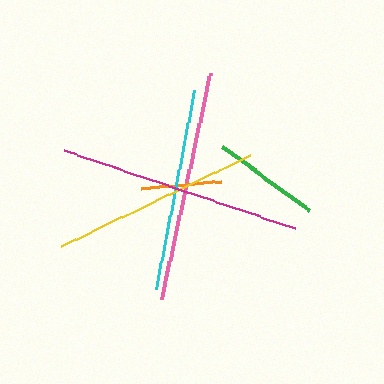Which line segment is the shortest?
The orange line is the shortest at approximately 80 pixels.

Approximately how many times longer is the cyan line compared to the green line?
The cyan line is approximately 1.9 times the length of the green line.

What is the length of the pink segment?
The pink segment is approximately 231 pixels long.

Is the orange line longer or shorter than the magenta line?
The magenta line is longer than the orange line.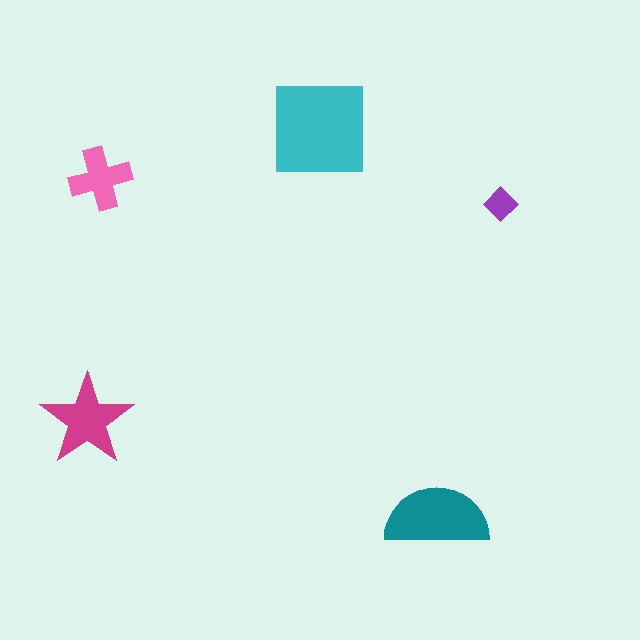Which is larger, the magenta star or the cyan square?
The cyan square.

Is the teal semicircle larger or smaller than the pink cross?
Larger.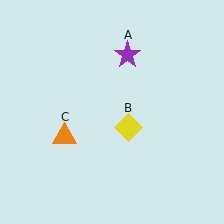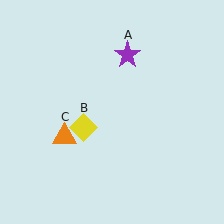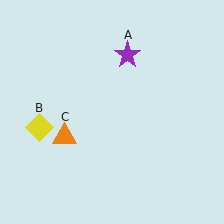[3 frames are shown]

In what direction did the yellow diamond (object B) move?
The yellow diamond (object B) moved left.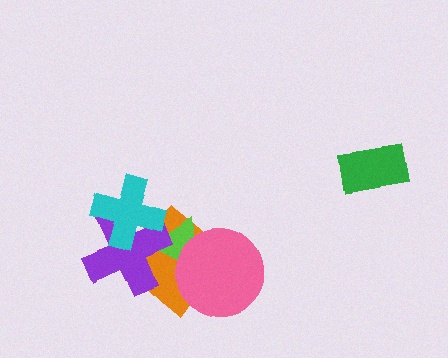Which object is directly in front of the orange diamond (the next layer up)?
The lime triangle is directly in front of the orange diamond.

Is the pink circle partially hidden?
No, no other shape covers it.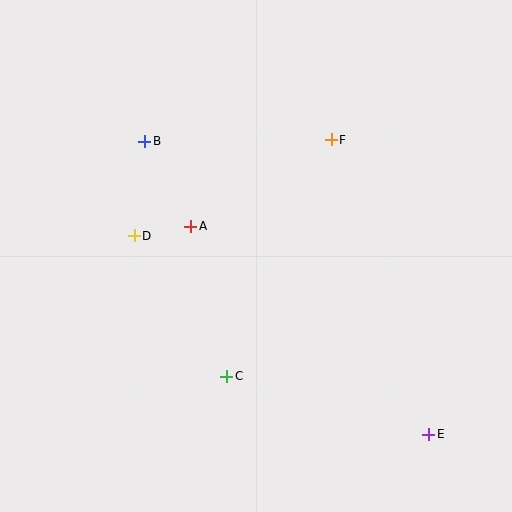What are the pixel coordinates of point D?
Point D is at (134, 236).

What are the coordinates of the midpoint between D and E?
The midpoint between D and E is at (282, 335).